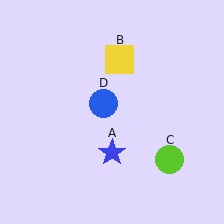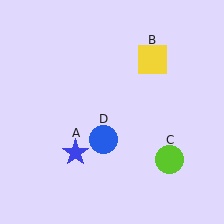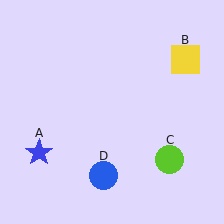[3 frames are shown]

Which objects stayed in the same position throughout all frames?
Lime circle (object C) remained stationary.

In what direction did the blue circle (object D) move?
The blue circle (object D) moved down.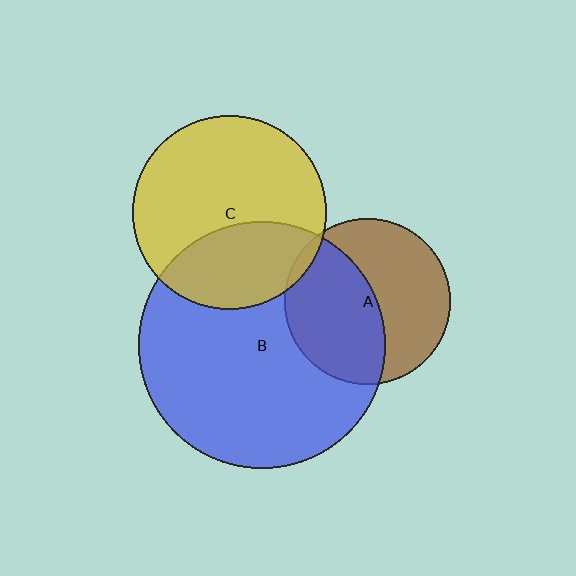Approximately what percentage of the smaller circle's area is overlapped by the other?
Approximately 5%.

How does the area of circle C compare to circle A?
Approximately 1.4 times.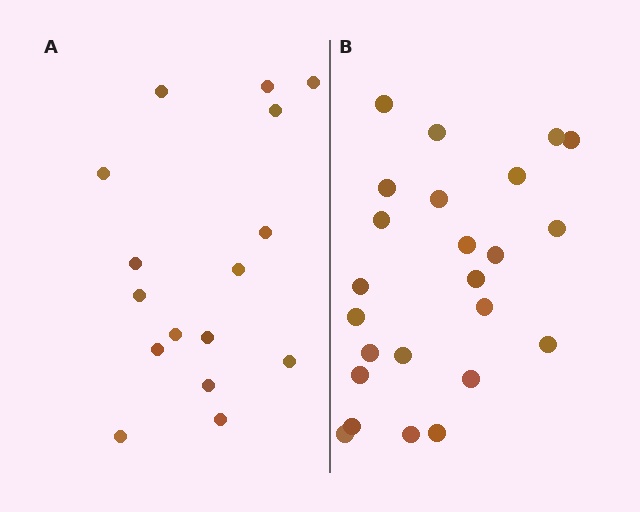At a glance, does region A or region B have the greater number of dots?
Region B (the right region) has more dots.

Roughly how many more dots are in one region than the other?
Region B has roughly 8 or so more dots than region A.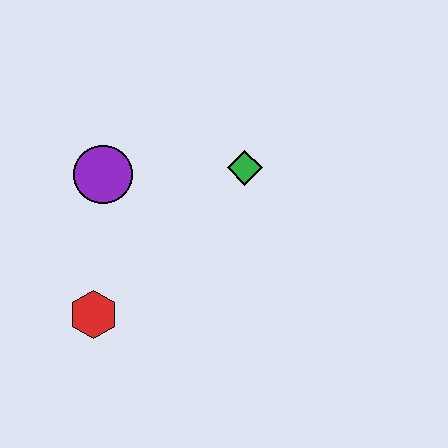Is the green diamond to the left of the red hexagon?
No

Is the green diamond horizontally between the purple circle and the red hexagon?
No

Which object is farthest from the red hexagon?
The green diamond is farthest from the red hexagon.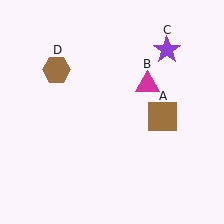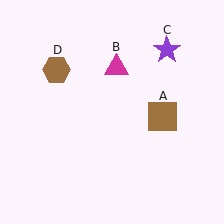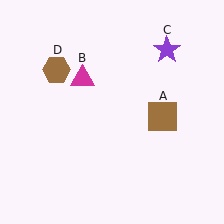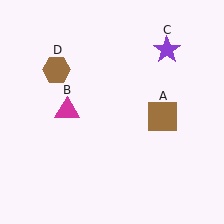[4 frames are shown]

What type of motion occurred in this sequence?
The magenta triangle (object B) rotated counterclockwise around the center of the scene.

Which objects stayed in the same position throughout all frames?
Brown square (object A) and purple star (object C) and brown hexagon (object D) remained stationary.